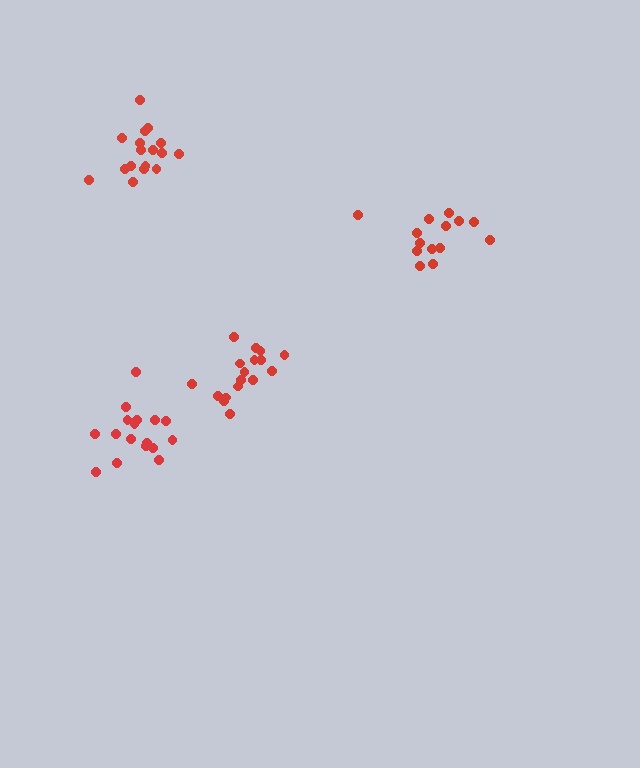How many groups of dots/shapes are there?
There are 4 groups.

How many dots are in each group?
Group 1: 14 dots, Group 2: 17 dots, Group 3: 17 dots, Group 4: 17 dots (65 total).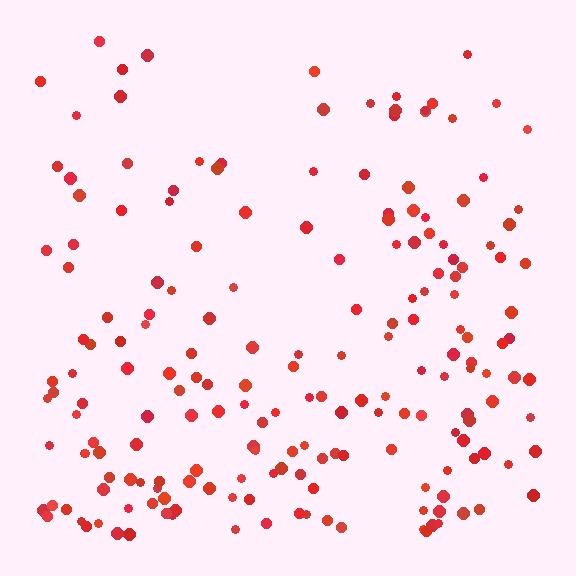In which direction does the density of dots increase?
From top to bottom, with the bottom side densest.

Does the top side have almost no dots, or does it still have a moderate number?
Still a moderate number, just noticeably fewer than the bottom.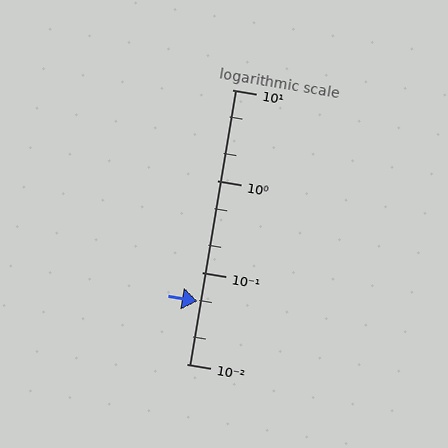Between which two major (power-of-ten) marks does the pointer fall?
The pointer is between 0.01 and 0.1.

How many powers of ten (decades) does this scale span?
The scale spans 3 decades, from 0.01 to 10.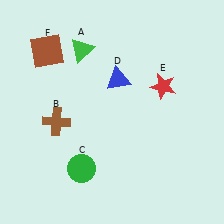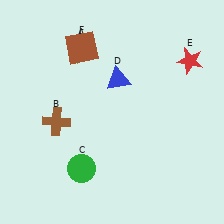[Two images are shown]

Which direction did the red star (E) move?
The red star (E) moved right.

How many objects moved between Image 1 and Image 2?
2 objects moved between the two images.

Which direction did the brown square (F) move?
The brown square (F) moved right.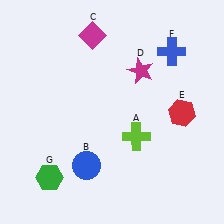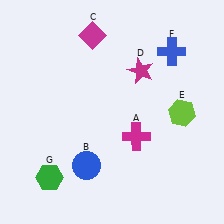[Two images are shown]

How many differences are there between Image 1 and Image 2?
There are 2 differences between the two images.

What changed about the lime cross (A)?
In Image 1, A is lime. In Image 2, it changed to magenta.